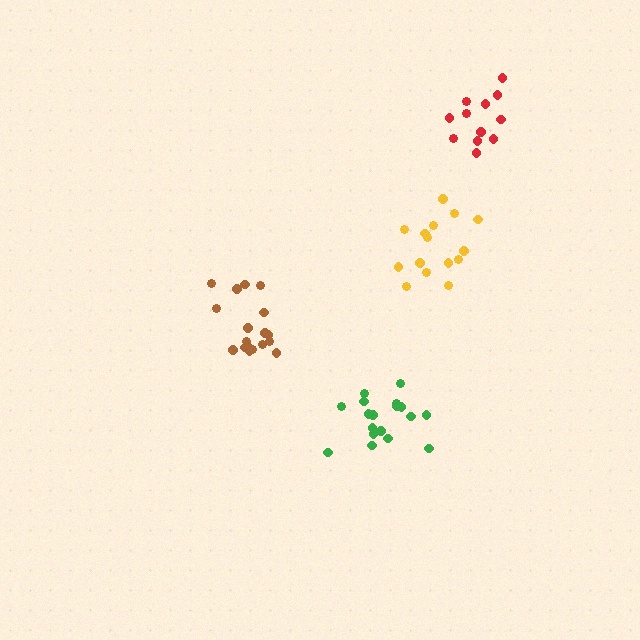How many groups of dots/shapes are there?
There are 4 groups.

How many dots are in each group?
Group 1: 18 dots, Group 2: 15 dots, Group 3: 18 dots, Group 4: 12 dots (63 total).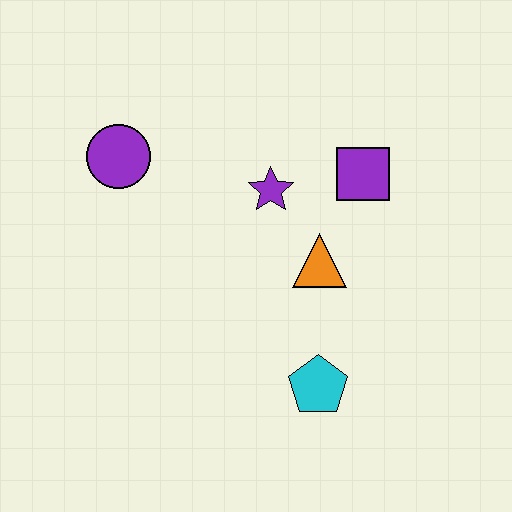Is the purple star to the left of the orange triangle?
Yes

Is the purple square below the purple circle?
Yes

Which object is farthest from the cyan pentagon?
The purple circle is farthest from the cyan pentagon.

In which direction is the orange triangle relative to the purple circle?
The orange triangle is to the right of the purple circle.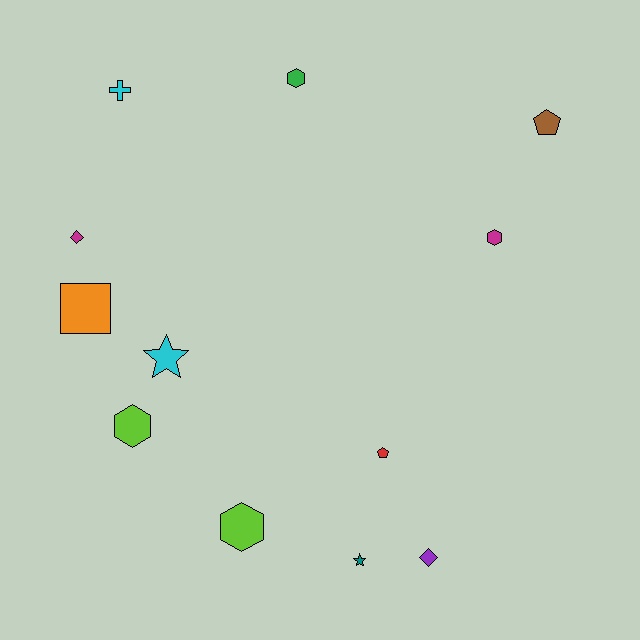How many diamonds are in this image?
There are 2 diamonds.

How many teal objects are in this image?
There is 1 teal object.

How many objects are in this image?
There are 12 objects.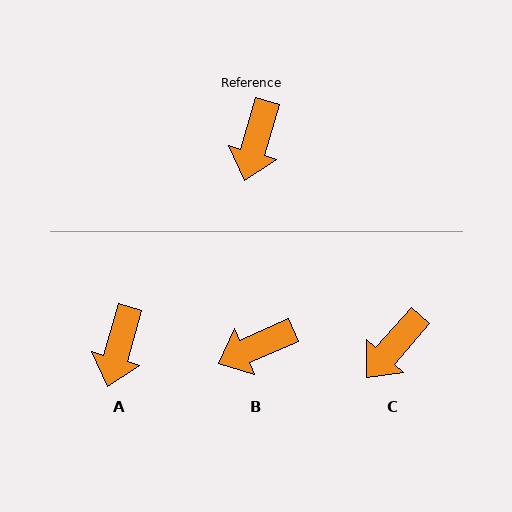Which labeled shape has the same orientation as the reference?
A.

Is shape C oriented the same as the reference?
No, it is off by about 25 degrees.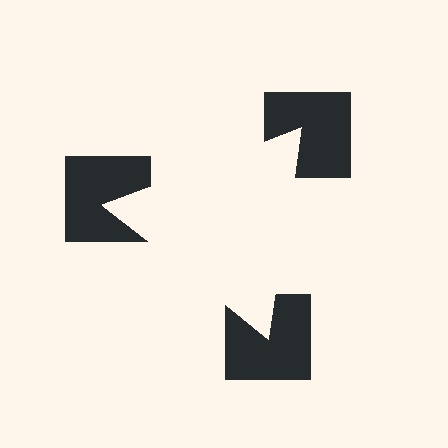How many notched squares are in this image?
There are 3 — one at each vertex of the illusory triangle.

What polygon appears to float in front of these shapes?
An illusory triangle — its edges are inferred from the aligned wedge cuts in the notched squares, not physically drawn.